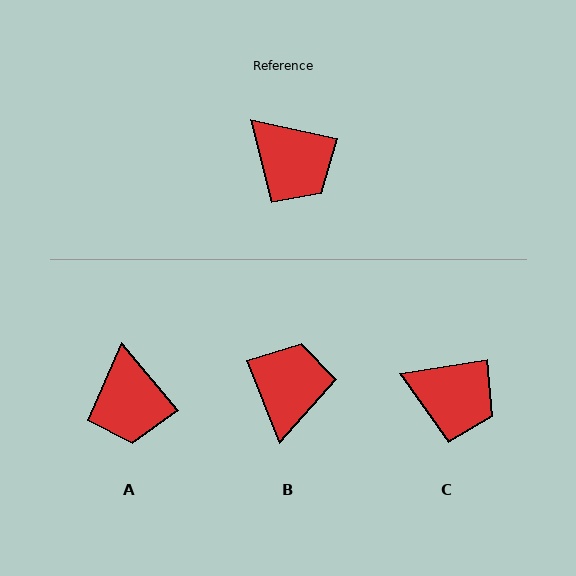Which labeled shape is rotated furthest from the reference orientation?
B, about 124 degrees away.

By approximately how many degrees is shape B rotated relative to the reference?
Approximately 124 degrees counter-clockwise.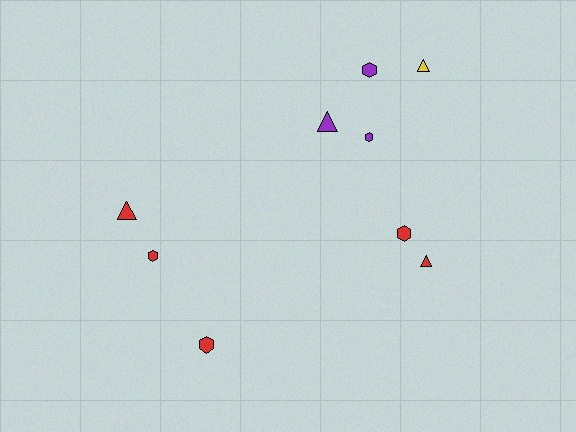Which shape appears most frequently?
Hexagon, with 5 objects.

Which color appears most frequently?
Red, with 5 objects.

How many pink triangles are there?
There are no pink triangles.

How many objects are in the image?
There are 9 objects.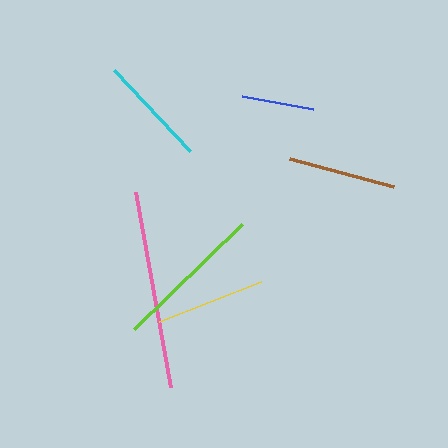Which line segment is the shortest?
The blue line is the shortest at approximately 72 pixels.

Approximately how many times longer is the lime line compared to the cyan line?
The lime line is approximately 1.4 times the length of the cyan line.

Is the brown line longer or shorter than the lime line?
The lime line is longer than the brown line.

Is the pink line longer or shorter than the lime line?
The pink line is longer than the lime line.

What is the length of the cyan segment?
The cyan segment is approximately 110 pixels long.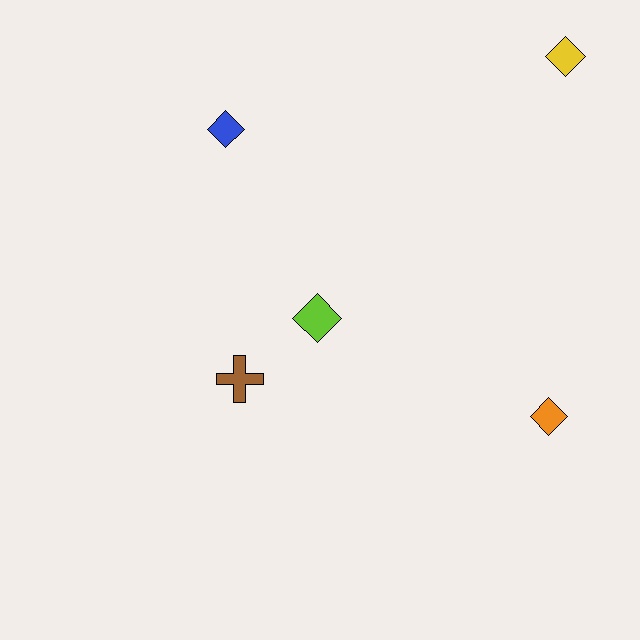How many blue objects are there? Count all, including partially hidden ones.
There is 1 blue object.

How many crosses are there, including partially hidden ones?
There is 1 cross.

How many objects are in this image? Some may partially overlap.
There are 5 objects.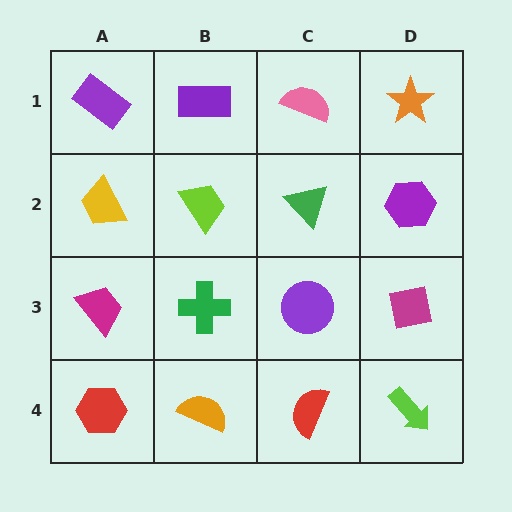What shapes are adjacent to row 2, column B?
A purple rectangle (row 1, column B), a green cross (row 3, column B), a yellow trapezoid (row 2, column A), a green triangle (row 2, column C).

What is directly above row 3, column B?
A lime trapezoid.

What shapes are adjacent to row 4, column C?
A purple circle (row 3, column C), an orange semicircle (row 4, column B), a lime arrow (row 4, column D).